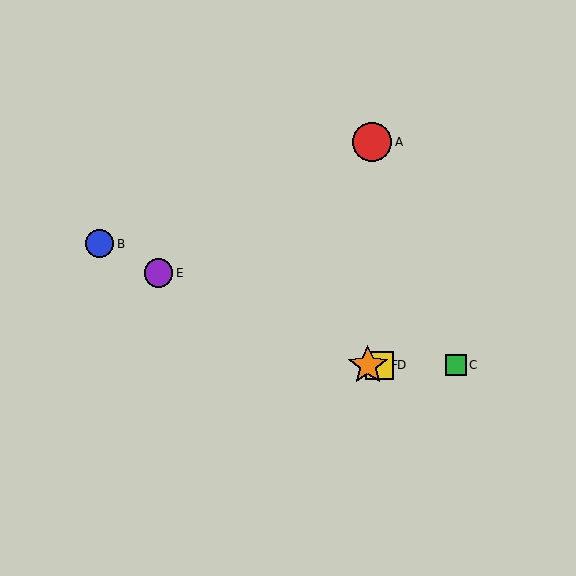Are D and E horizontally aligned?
No, D is at y≈365 and E is at y≈273.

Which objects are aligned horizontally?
Objects C, D, F are aligned horizontally.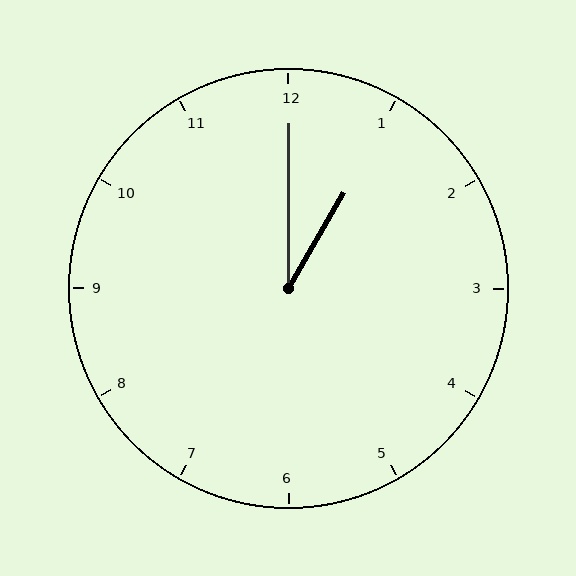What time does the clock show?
1:00.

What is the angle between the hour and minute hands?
Approximately 30 degrees.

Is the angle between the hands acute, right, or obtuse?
It is acute.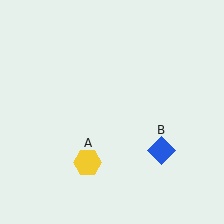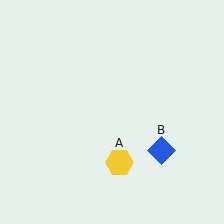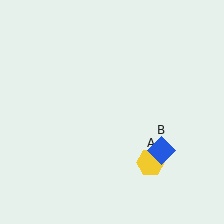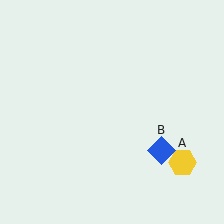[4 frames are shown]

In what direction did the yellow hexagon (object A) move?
The yellow hexagon (object A) moved right.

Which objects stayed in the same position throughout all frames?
Blue diamond (object B) remained stationary.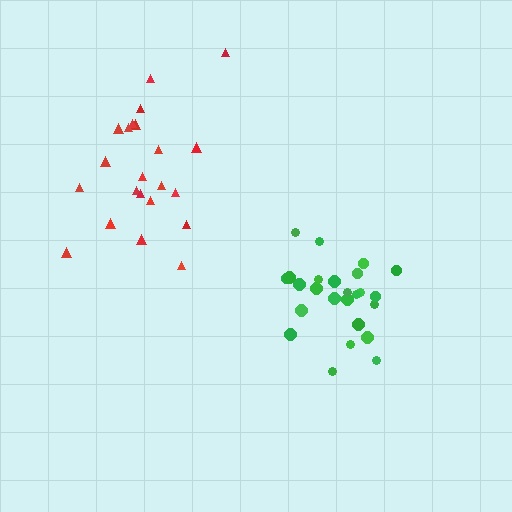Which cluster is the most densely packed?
Green.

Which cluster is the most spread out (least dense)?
Red.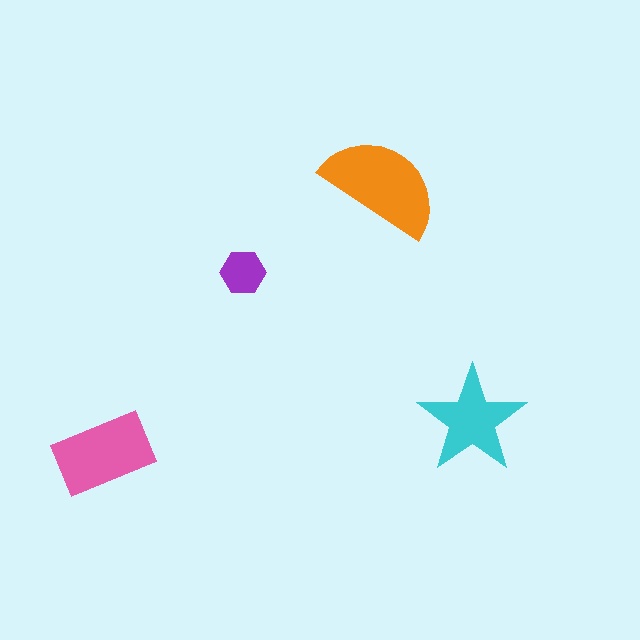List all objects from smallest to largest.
The purple hexagon, the cyan star, the pink rectangle, the orange semicircle.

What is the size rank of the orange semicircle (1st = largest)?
1st.